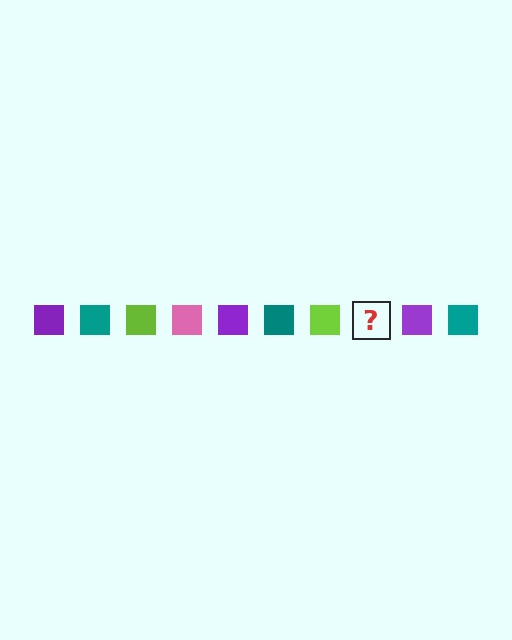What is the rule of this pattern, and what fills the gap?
The rule is that the pattern cycles through purple, teal, lime, pink squares. The gap should be filled with a pink square.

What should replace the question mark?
The question mark should be replaced with a pink square.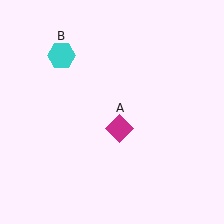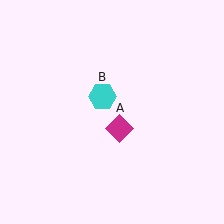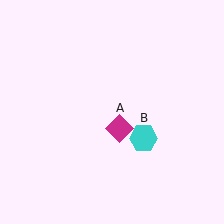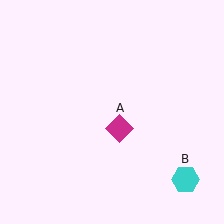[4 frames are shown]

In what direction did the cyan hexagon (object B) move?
The cyan hexagon (object B) moved down and to the right.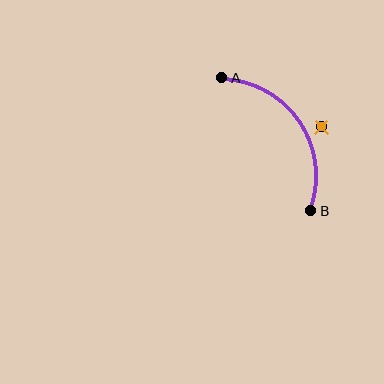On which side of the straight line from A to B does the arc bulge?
The arc bulges above and to the right of the straight line connecting A and B.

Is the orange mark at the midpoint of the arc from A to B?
No — the orange mark does not lie on the arc at all. It sits slightly outside the curve.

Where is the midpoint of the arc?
The arc midpoint is the point on the curve farthest from the straight line joining A and B. It sits above and to the right of that line.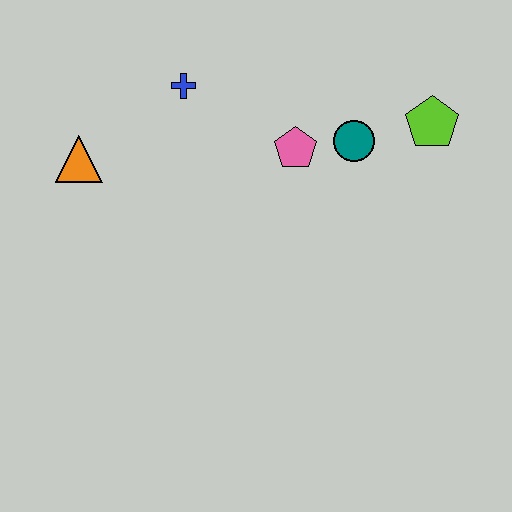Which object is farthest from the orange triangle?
The lime pentagon is farthest from the orange triangle.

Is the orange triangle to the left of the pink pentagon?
Yes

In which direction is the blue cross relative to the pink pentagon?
The blue cross is to the left of the pink pentagon.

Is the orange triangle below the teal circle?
Yes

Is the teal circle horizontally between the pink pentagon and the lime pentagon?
Yes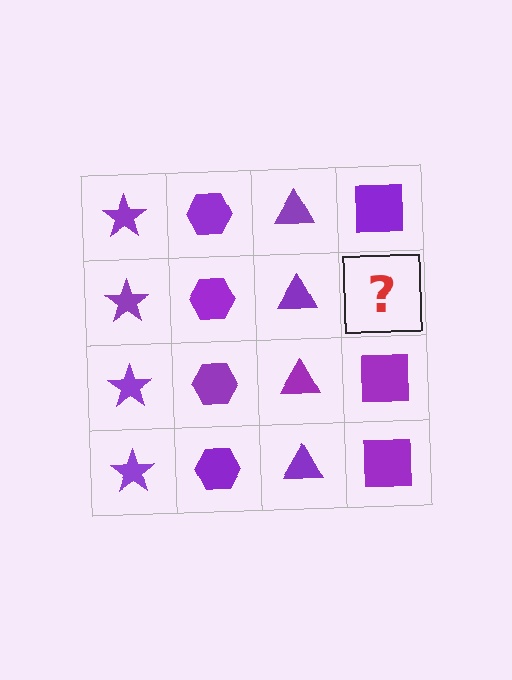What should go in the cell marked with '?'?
The missing cell should contain a purple square.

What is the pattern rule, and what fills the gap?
The rule is that each column has a consistent shape. The gap should be filled with a purple square.